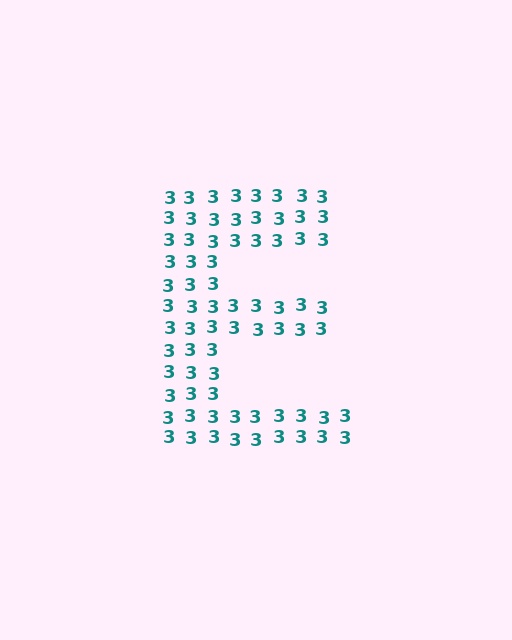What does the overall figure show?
The overall figure shows the letter E.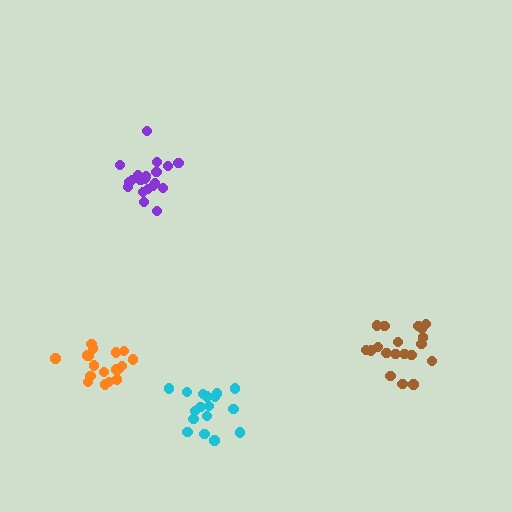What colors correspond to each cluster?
The clusters are colored: brown, orange, cyan, purple.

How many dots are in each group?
Group 1: 19 dots, Group 2: 19 dots, Group 3: 17 dots, Group 4: 20 dots (75 total).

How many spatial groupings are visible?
There are 4 spatial groupings.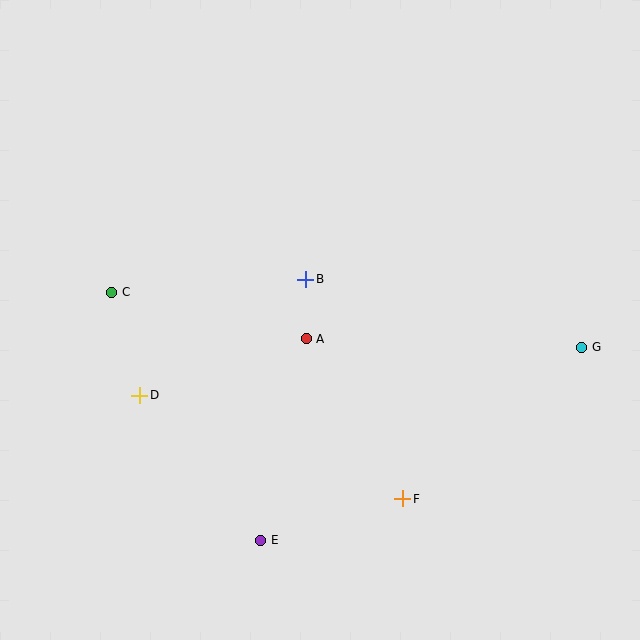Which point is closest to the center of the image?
Point A at (306, 339) is closest to the center.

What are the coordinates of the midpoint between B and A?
The midpoint between B and A is at (306, 309).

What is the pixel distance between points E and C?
The distance between E and C is 289 pixels.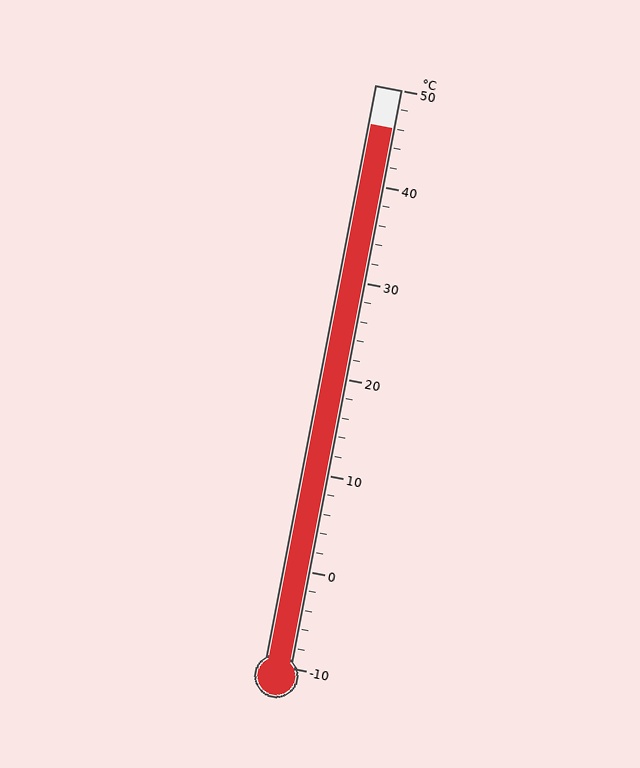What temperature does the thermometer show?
The thermometer shows approximately 46°C.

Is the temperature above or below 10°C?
The temperature is above 10°C.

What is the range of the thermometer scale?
The thermometer scale ranges from -10°C to 50°C.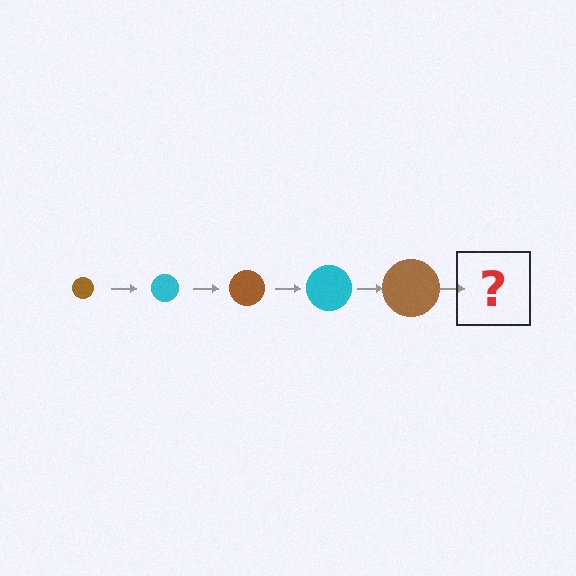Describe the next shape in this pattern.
It should be a cyan circle, larger than the previous one.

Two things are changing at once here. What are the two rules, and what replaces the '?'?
The two rules are that the circle grows larger each step and the color cycles through brown and cyan. The '?' should be a cyan circle, larger than the previous one.